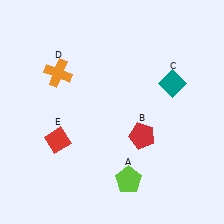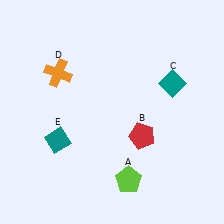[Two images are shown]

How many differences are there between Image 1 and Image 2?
There is 1 difference between the two images.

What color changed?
The diamond (E) changed from red in Image 1 to teal in Image 2.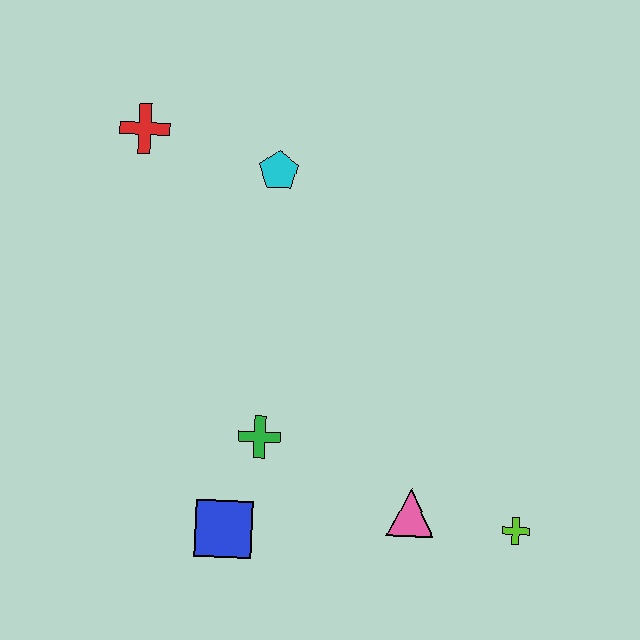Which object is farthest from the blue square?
The red cross is farthest from the blue square.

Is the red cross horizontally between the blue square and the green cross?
No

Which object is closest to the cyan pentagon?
The red cross is closest to the cyan pentagon.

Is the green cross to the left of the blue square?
No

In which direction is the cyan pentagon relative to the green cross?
The cyan pentagon is above the green cross.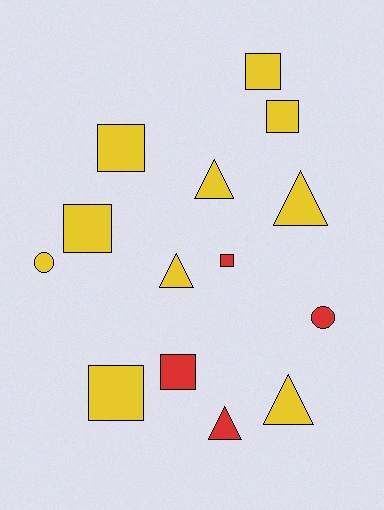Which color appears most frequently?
Yellow, with 10 objects.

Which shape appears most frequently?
Square, with 7 objects.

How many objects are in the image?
There are 14 objects.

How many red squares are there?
There are 2 red squares.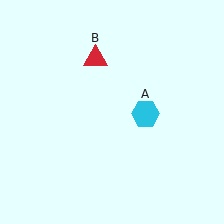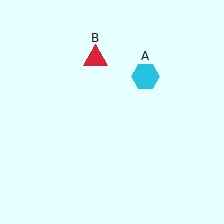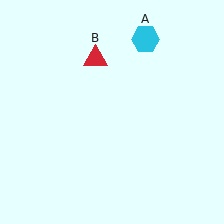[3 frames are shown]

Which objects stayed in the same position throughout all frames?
Red triangle (object B) remained stationary.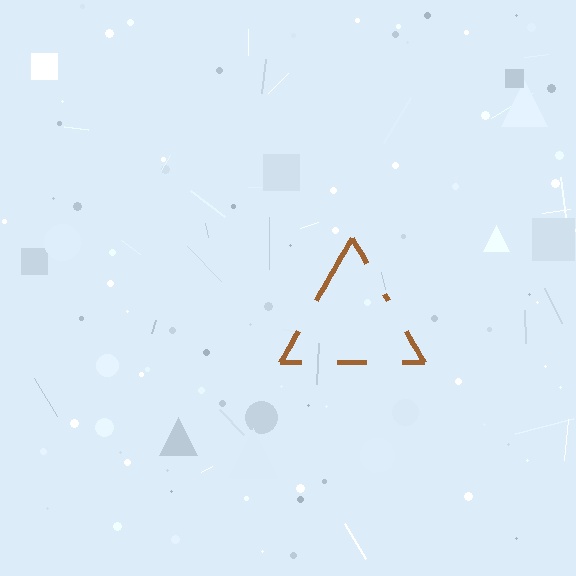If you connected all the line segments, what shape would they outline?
They would outline a triangle.